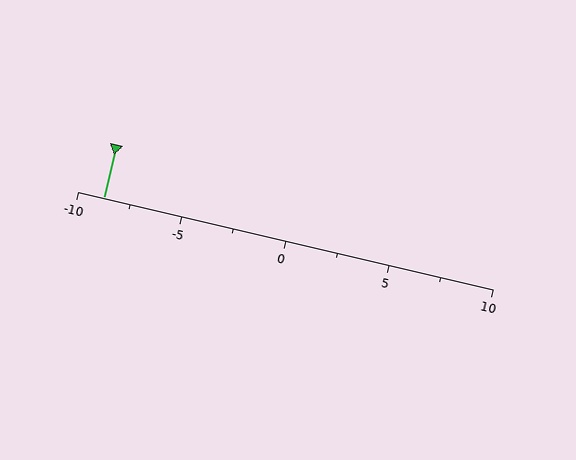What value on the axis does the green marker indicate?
The marker indicates approximately -8.8.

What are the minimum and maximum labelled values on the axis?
The axis runs from -10 to 10.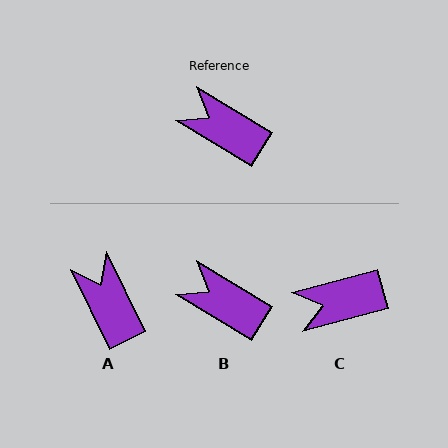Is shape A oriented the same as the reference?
No, it is off by about 33 degrees.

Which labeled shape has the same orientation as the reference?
B.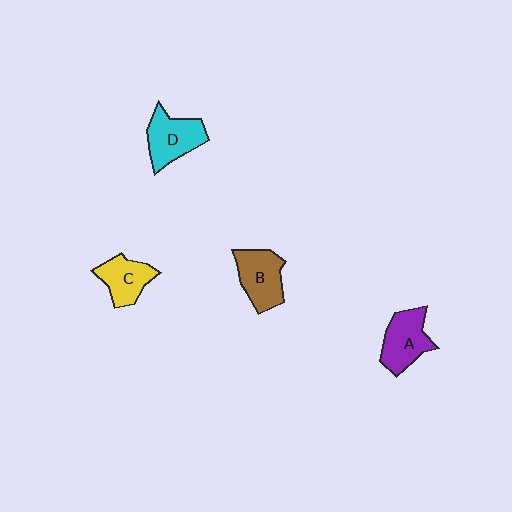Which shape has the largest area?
Shape D (cyan).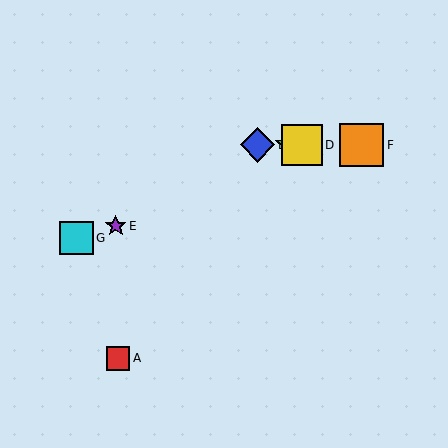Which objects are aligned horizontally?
Objects B, C, D, F are aligned horizontally.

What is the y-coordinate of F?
Object F is at y≈145.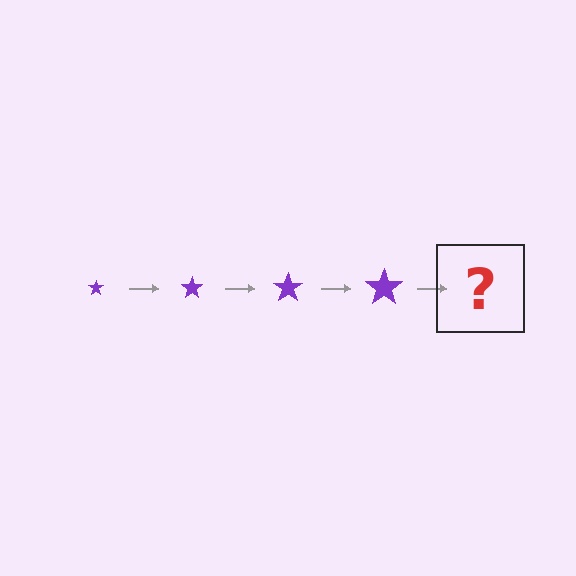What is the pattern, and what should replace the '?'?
The pattern is that the star gets progressively larger each step. The '?' should be a purple star, larger than the previous one.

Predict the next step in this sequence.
The next step is a purple star, larger than the previous one.